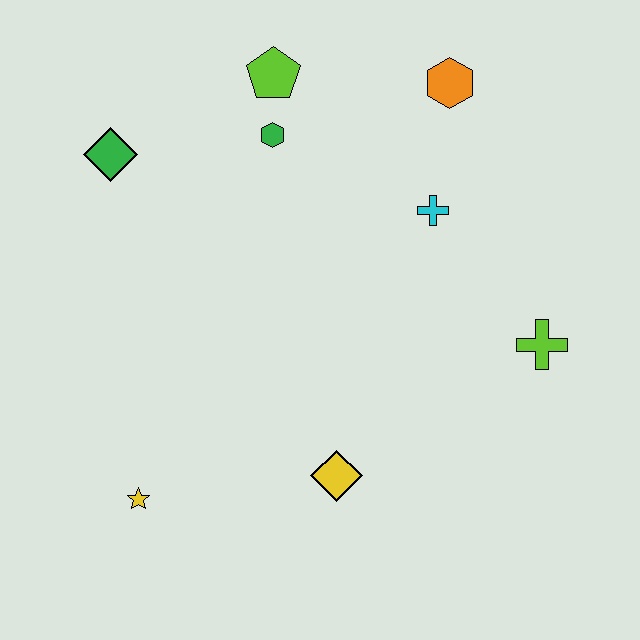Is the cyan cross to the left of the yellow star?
No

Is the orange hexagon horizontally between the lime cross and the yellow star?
Yes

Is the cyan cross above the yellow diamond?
Yes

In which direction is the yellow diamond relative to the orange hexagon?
The yellow diamond is below the orange hexagon.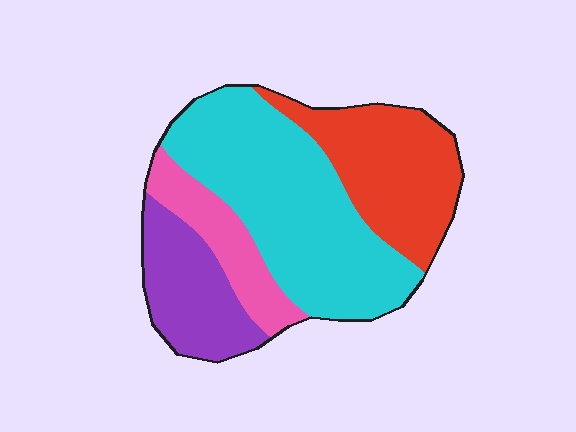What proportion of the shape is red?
Red covers around 25% of the shape.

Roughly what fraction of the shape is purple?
Purple takes up about one sixth (1/6) of the shape.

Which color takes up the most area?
Cyan, at roughly 45%.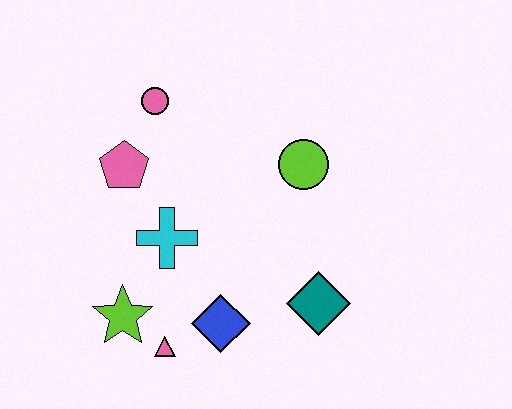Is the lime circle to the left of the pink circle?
No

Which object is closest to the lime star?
The pink triangle is closest to the lime star.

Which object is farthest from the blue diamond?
The pink circle is farthest from the blue diamond.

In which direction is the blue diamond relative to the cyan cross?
The blue diamond is below the cyan cross.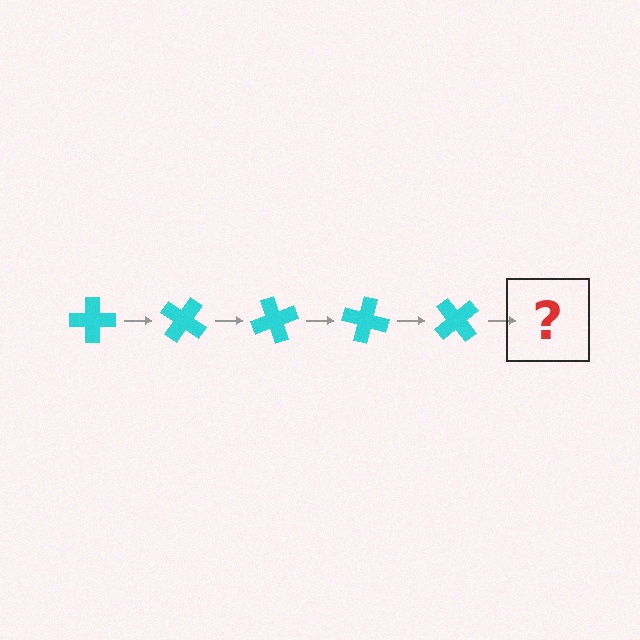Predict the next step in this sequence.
The next step is a cyan cross rotated 175 degrees.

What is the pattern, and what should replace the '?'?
The pattern is that the cross rotates 35 degrees each step. The '?' should be a cyan cross rotated 175 degrees.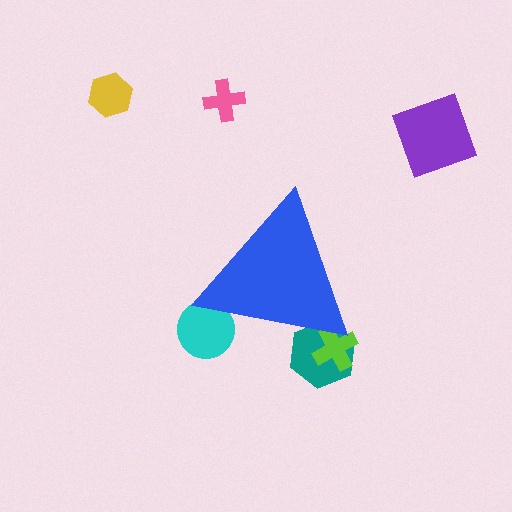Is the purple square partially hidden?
No, the purple square is fully visible.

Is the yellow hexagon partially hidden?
No, the yellow hexagon is fully visible.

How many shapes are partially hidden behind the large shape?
3 shapes are partially hidden.